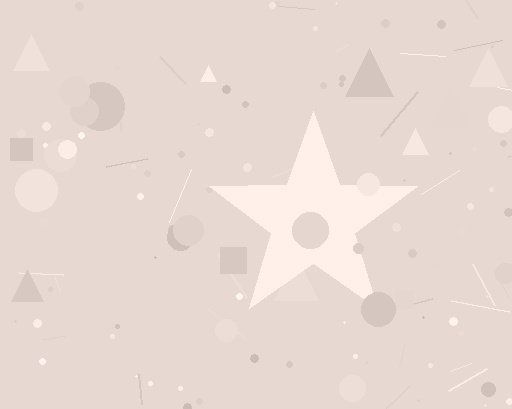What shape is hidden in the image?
A star is hidden in the image.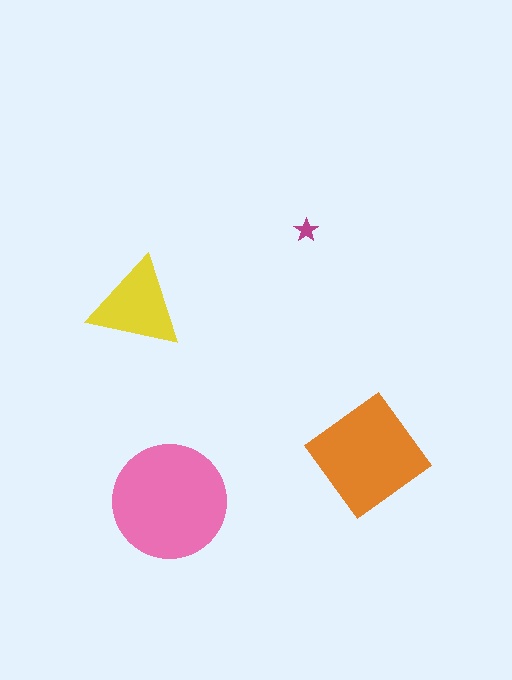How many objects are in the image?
There are 4 objects in the image.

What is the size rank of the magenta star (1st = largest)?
4th.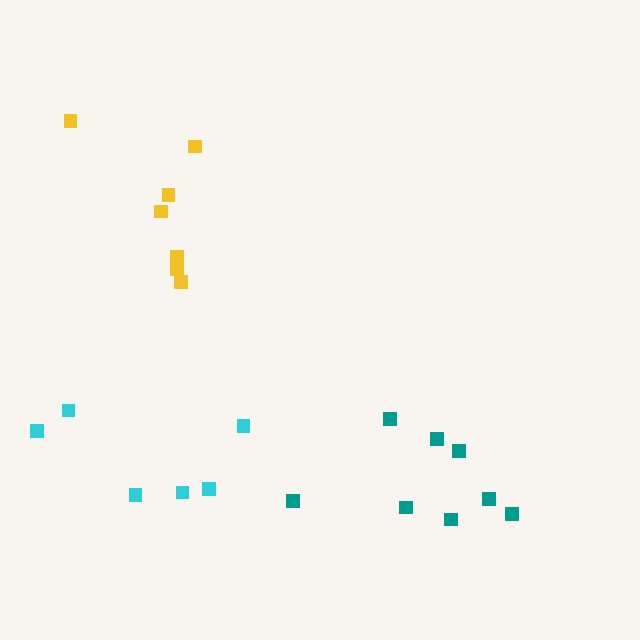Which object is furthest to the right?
The teal cluster is rightmost.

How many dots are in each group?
Group 1: 7 dots, Group 2: 8 dots, Group 3: 6 dots (21 total).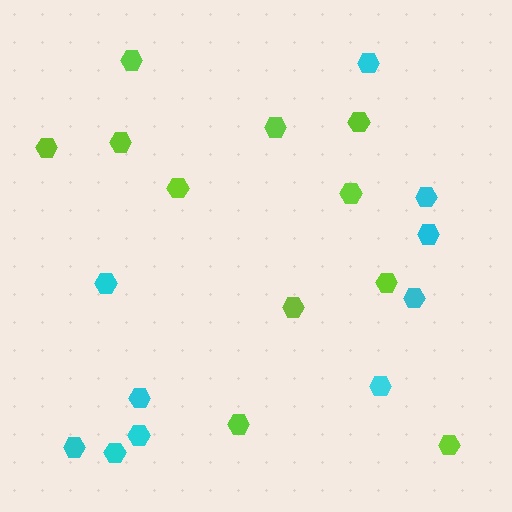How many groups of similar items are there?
There are 2 groups: one group of cyan hexagons (10) and one group of lime hexagons (11).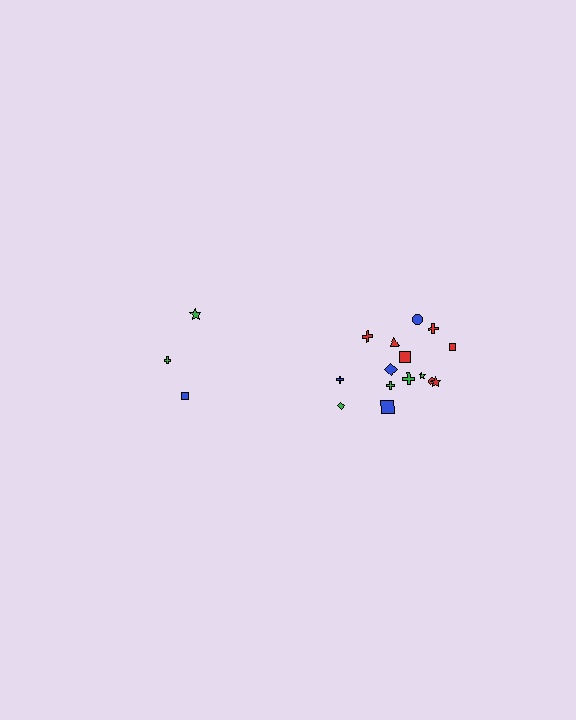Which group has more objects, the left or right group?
The right group.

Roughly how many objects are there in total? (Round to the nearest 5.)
Roughly 20 objects in total.